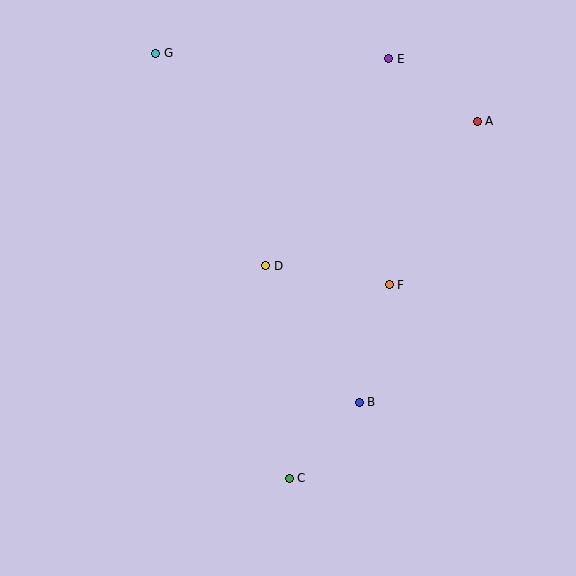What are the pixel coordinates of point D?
Point D is at (266, 266).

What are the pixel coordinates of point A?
Point A is at (477, 121).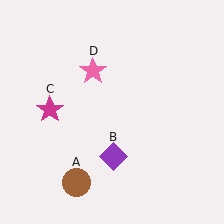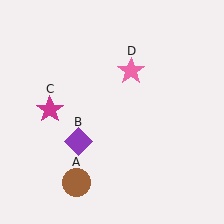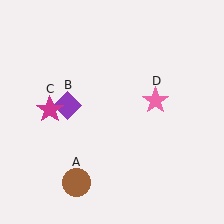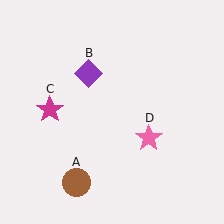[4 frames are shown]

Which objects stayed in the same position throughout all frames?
Brown circle (object A) and magenta star (object C) remained stationary.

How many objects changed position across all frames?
2 objects changed position: purple diamond (object B), pink star (object D).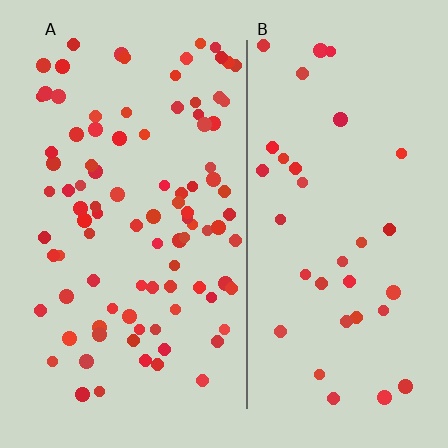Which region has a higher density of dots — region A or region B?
A (the left).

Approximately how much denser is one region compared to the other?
Approximately 2.7× — region A over region B.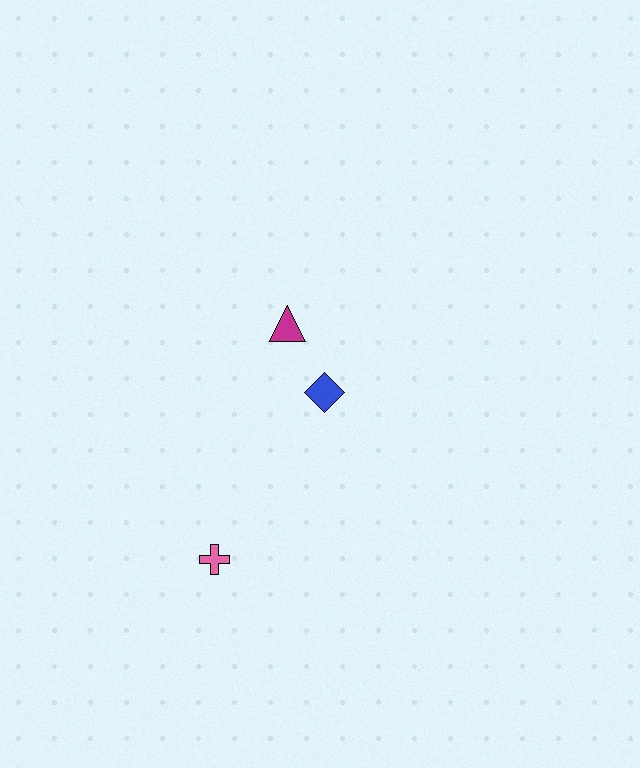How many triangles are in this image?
There is 1 triangle.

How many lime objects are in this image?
There are no lime objects.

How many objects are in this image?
There are 3 objects.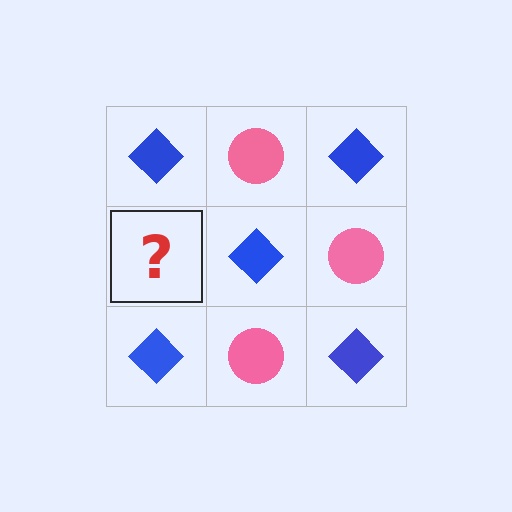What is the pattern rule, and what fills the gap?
The rule is that it alternates blue diamond and pink circle in a checkerboard pattern. The gap should be filled with a pink circle.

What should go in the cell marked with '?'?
The missing cell should contain a pink circle.